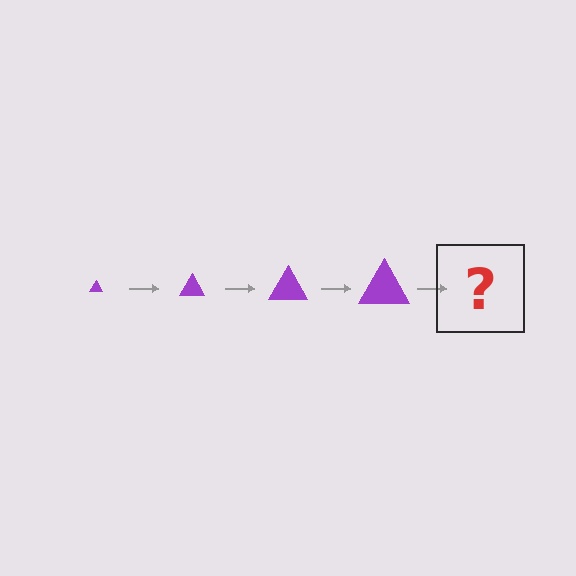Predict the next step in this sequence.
The next step is a purple triangle, larger than the previous one.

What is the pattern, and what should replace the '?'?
The pattern is that the triangle gets progressively larger each step. The '?' should be a purple triangle, larger than the previous one.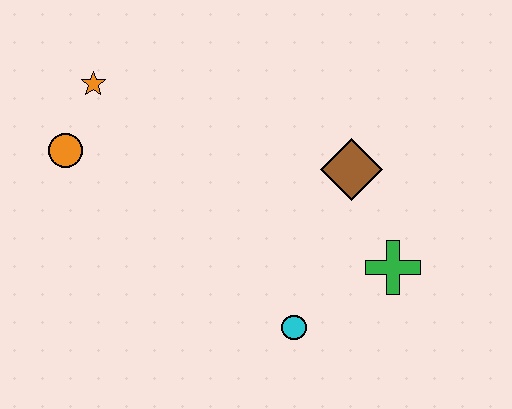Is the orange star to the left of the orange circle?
No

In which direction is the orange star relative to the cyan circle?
The orange star is above the cyan circle.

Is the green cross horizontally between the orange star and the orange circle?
No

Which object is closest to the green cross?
The brown diamond is closest to the green cross.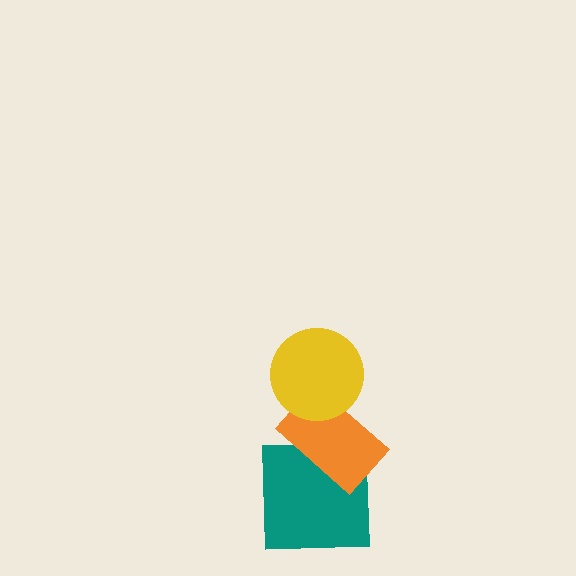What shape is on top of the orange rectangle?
The yellow circle is on top of the orange rectangle.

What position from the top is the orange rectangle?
The orange rectangle is 2nd from the top.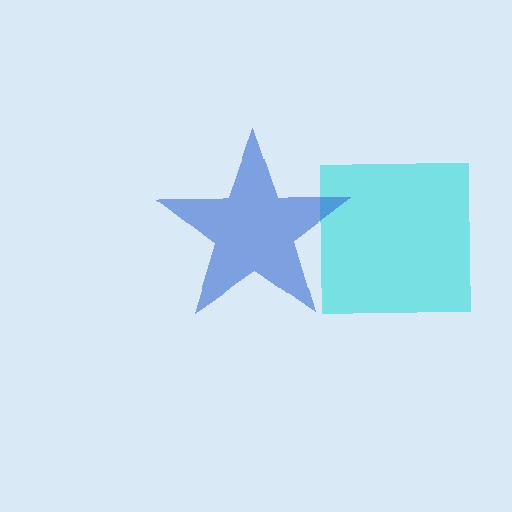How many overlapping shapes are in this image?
There are 2 overlapping shapes in the image.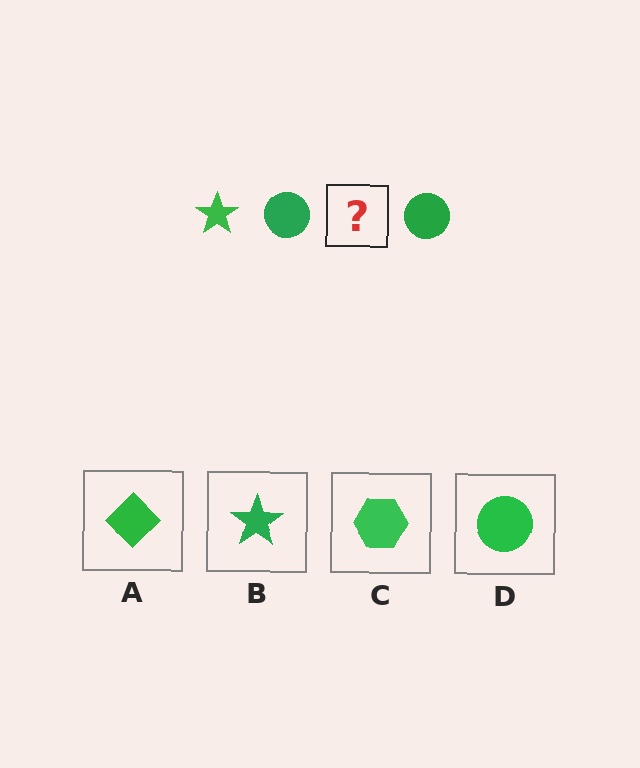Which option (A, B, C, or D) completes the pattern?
B.